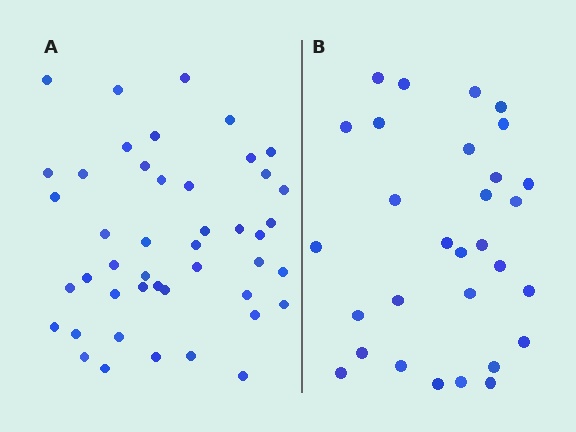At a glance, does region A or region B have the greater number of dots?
Region A (the left region) has more dots.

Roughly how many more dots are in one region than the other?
Region A has approximately 15 more dots than region B.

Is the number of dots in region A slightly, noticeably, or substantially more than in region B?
Region A has substantially more. The ratio is roughly 1.5 to 1.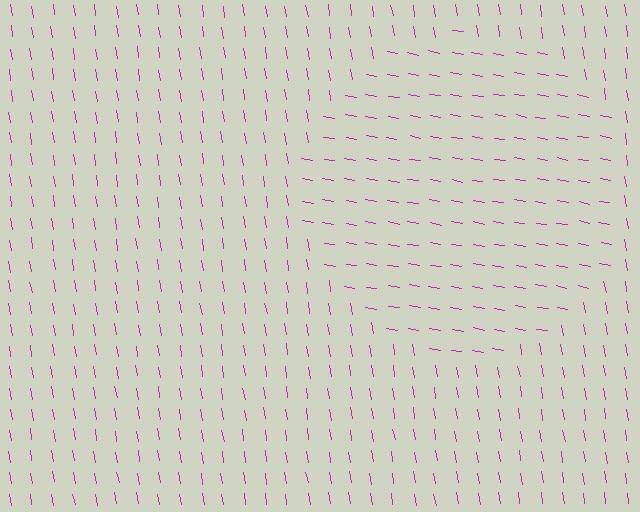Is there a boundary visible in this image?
Yes, there is a texture boundary formed by a change in line orientation.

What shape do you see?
I see a circle.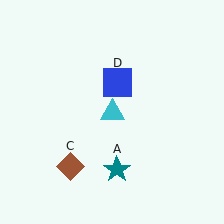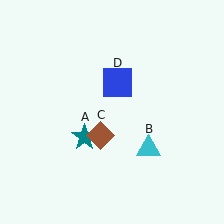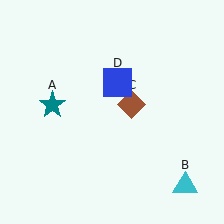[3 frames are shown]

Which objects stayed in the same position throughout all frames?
Blue square (object D) remained stationary.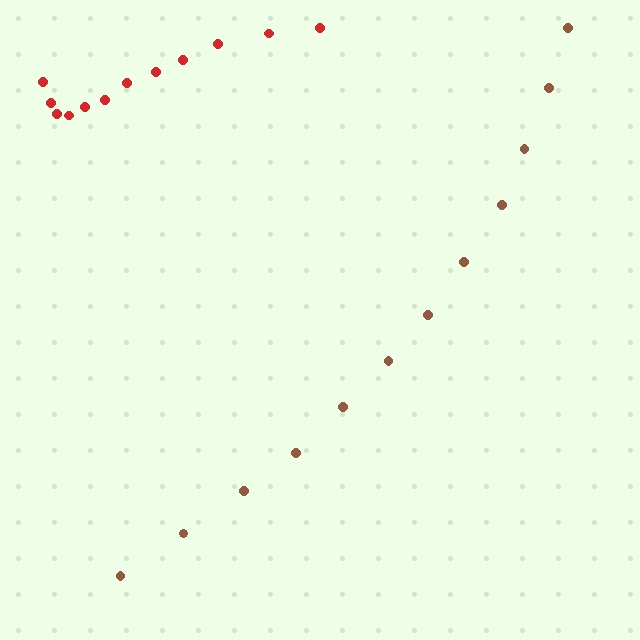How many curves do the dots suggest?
There are 2 distinct paths.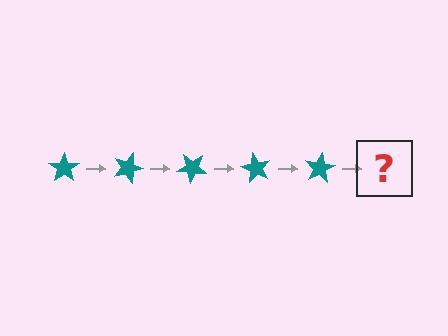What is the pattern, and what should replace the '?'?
The pattern is that the star rotates 20 degrees each step. The '?' should be a teal star rotated 100 degrees.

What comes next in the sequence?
The next element should be a teal star rotated 100 degrees.